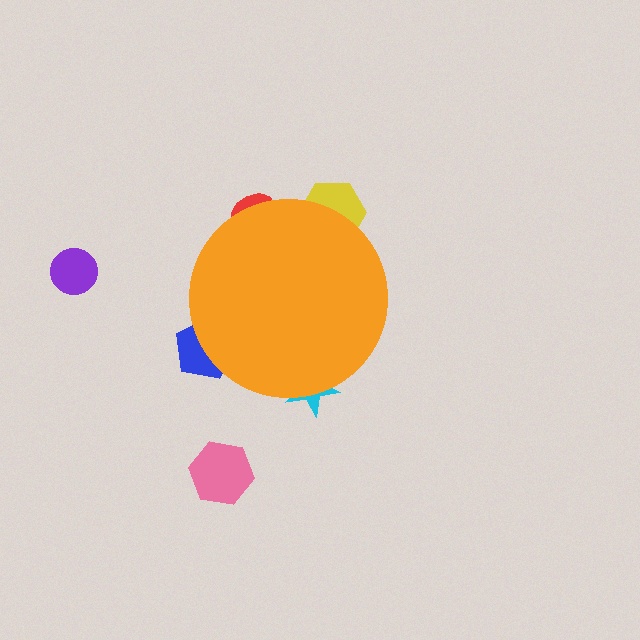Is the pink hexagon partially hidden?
No, the pink hexagon is fully visible.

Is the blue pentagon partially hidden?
Yes, the blue pentagon is partially hidden behind the orange circle.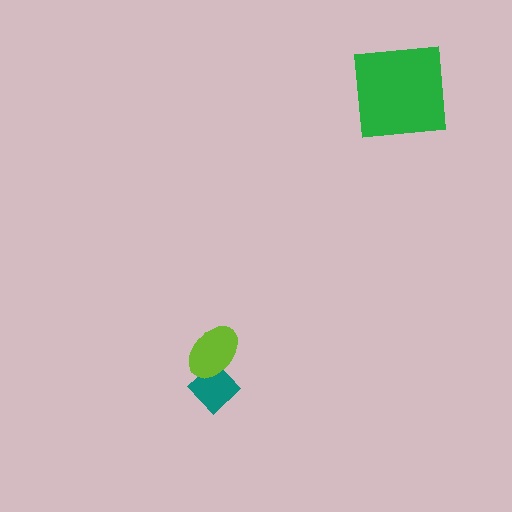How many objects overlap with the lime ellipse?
1 object overlaps with the lime ellipse.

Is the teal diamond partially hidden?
Yes, it is partially covered by another shape.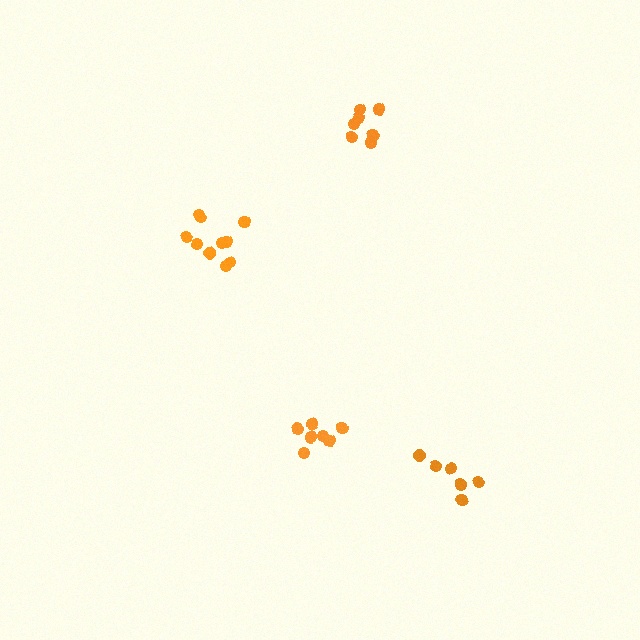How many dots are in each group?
Group 1: 7 dots, Group 2: 7 dots, Group 3: 10 dots, Group 4: 6 dots (30 total).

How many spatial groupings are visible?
There are 4 spatial groupings.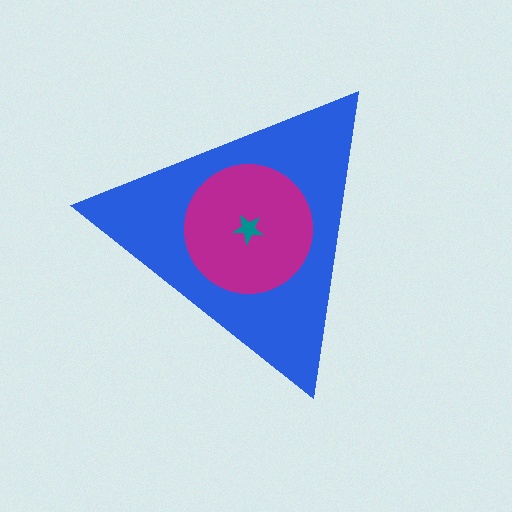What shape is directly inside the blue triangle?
The magenta circle.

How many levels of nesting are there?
3.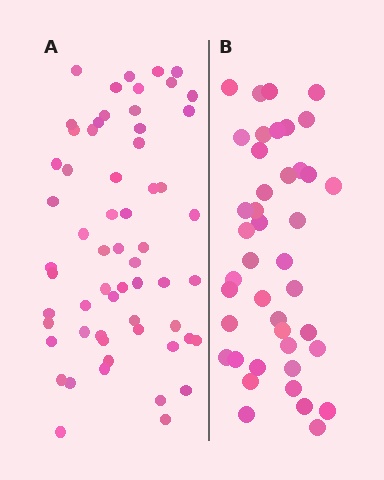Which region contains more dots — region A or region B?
Region A (the left region) has more dots.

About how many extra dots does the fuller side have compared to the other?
Region A has approximately 20 more dots than region B.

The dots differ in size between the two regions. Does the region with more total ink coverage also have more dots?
No. Region B has more total ink coverage because its dots are larger, but region A actually contains more individual dots. Total area can be misleading — the number of items is what matters here.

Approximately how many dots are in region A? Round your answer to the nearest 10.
About 60 dots.